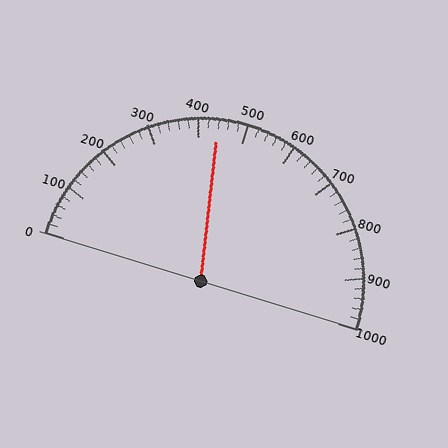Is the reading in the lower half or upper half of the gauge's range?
The reading is in the lower half of the range (0 to 1000).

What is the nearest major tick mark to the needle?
The nearest major tick mark is 400.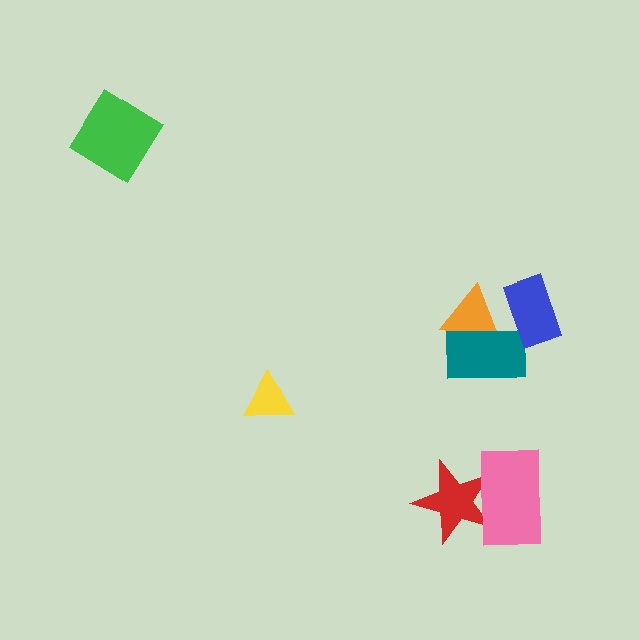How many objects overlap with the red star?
1 object overlaps with the red star.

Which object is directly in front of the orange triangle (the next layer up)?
The teal rectangle is directly in front of the orange triangle.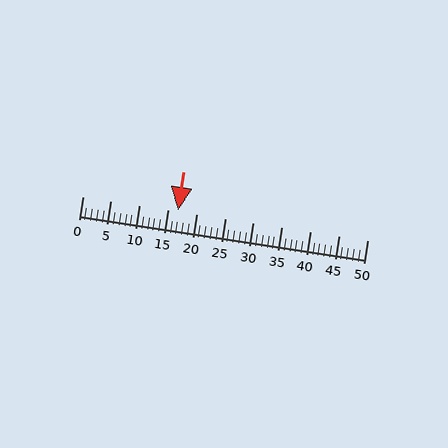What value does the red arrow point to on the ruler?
The red arrow points to approximately 17.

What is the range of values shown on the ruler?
The ruler shows values from 0 to 50.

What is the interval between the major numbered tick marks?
The major tick marks are spaced 5 units apart.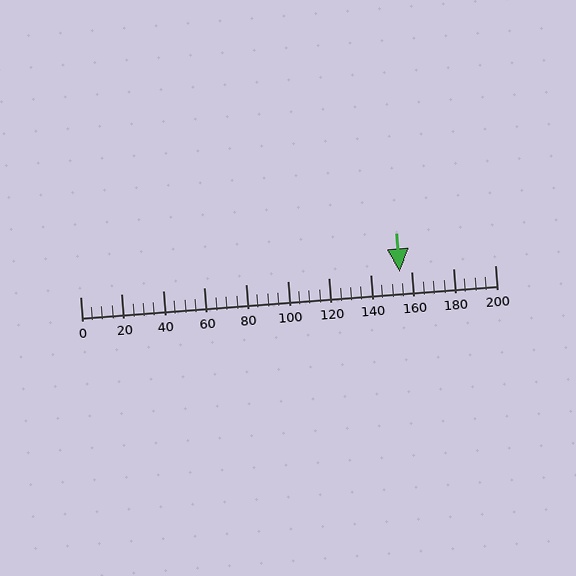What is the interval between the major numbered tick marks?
The major tick marks are spaced 20 units apart.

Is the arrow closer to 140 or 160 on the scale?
The arrow is closer to 160.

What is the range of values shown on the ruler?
The ruler shows values from 0 to 200.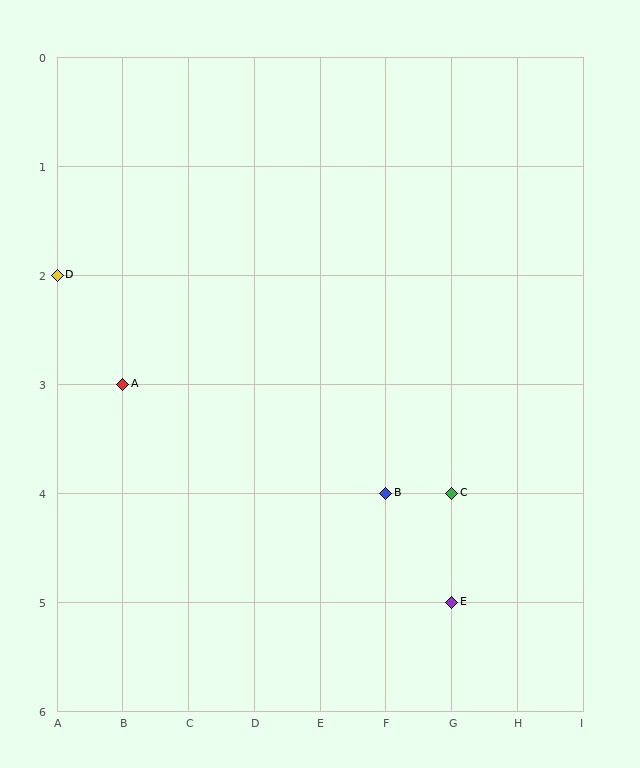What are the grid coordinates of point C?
Point C is at grid coordinates (G, 4).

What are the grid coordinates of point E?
Point E is at grid coordinates (G, 5).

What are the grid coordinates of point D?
Point D is at grid coordinates (A, 2).